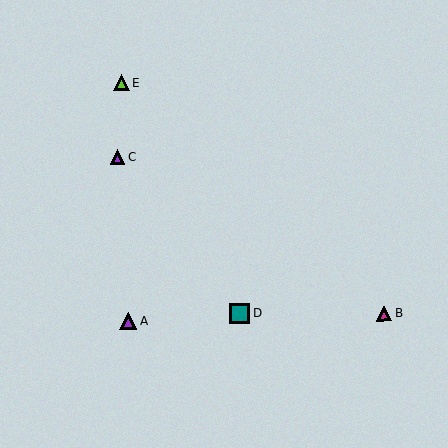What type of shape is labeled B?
Shape B is a magenta triangle.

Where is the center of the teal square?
The center of the teal square is at (240, 313).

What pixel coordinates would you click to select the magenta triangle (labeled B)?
Click at (384, 313) to select the magenta triangle B.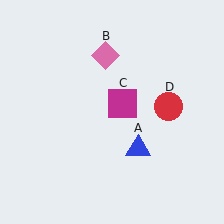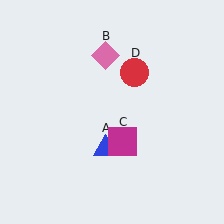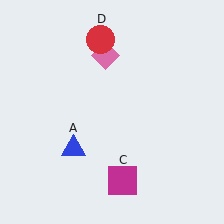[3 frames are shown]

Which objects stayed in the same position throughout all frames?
Pink diamond (object B) remained stationary.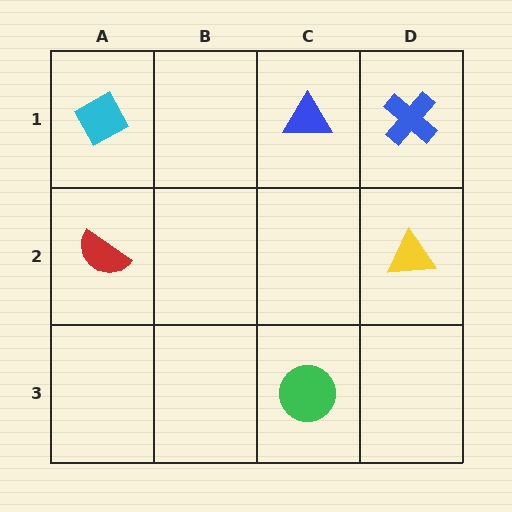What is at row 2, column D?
A yellow triangle.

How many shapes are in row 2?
2 shapes.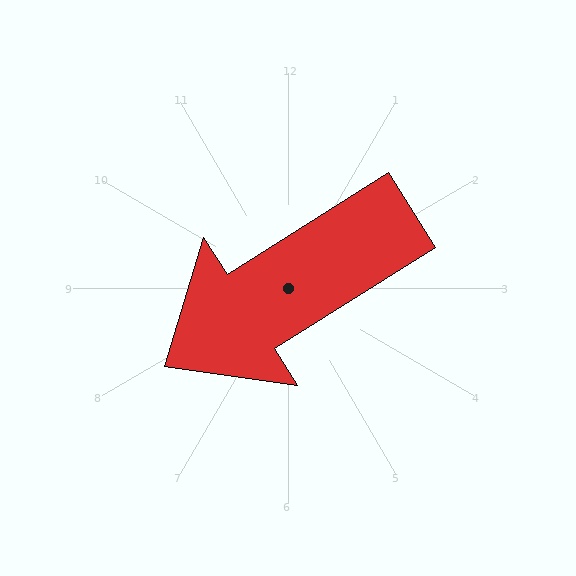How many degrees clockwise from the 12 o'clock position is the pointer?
Approximately 238 degrees.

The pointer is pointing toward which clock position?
Roughly 8 o'clock.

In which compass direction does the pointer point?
Southwest.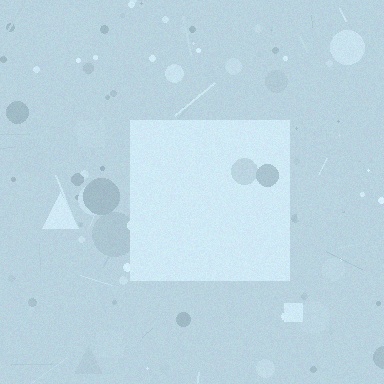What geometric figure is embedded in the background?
A square is embedded in the background.